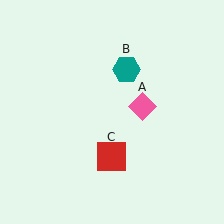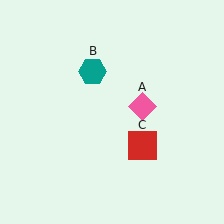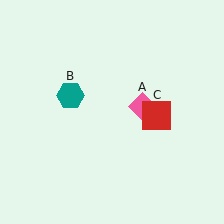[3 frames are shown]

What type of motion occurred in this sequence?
The teal hexagon (object B), red square (object C) rotated counterclockwise around the center of the scene.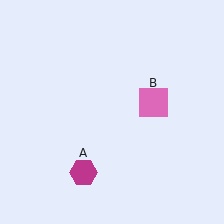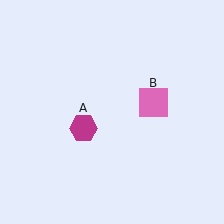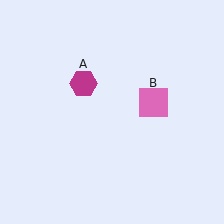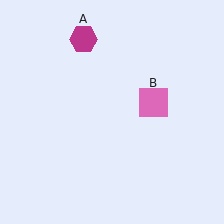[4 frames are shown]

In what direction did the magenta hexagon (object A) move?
The magenta hexagon (object A) moved up.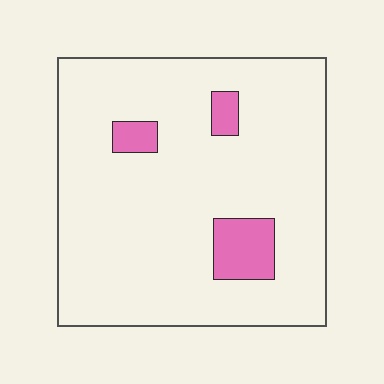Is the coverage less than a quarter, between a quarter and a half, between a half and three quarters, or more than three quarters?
Less than a quarter.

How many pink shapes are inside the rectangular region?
3.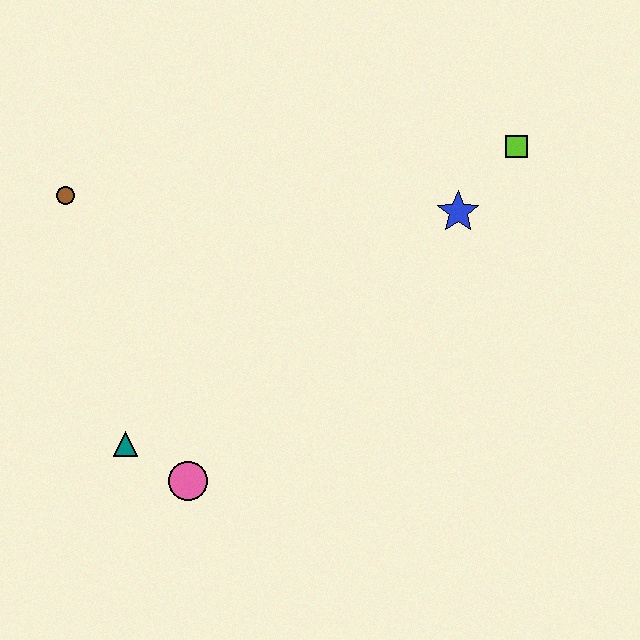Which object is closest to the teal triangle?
The pink circle is closest to the teal triangle.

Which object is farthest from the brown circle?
The lime square is farthest from the brown circle.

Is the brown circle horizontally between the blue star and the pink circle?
No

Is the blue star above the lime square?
No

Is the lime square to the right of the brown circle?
Yes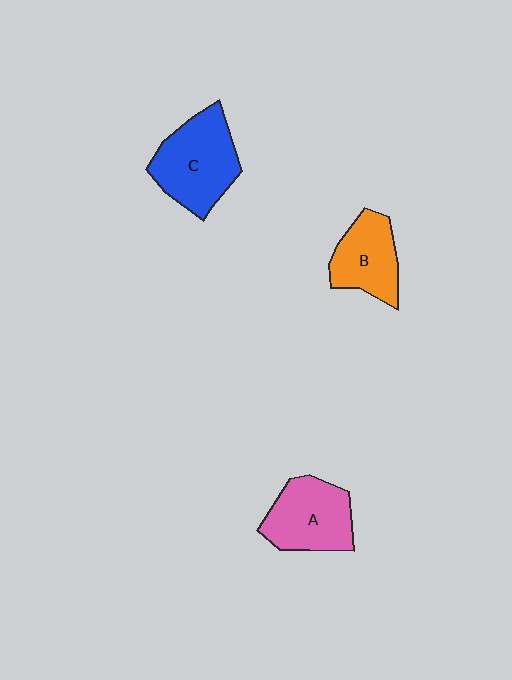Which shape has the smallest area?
Shape B (orange).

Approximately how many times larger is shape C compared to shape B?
Approximately 1.4 times.